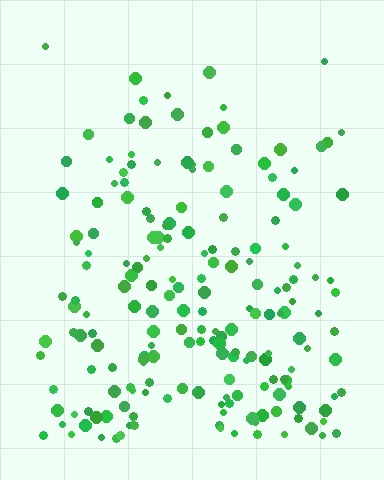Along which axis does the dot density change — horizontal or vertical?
Vertical.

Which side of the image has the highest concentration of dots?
The bottom.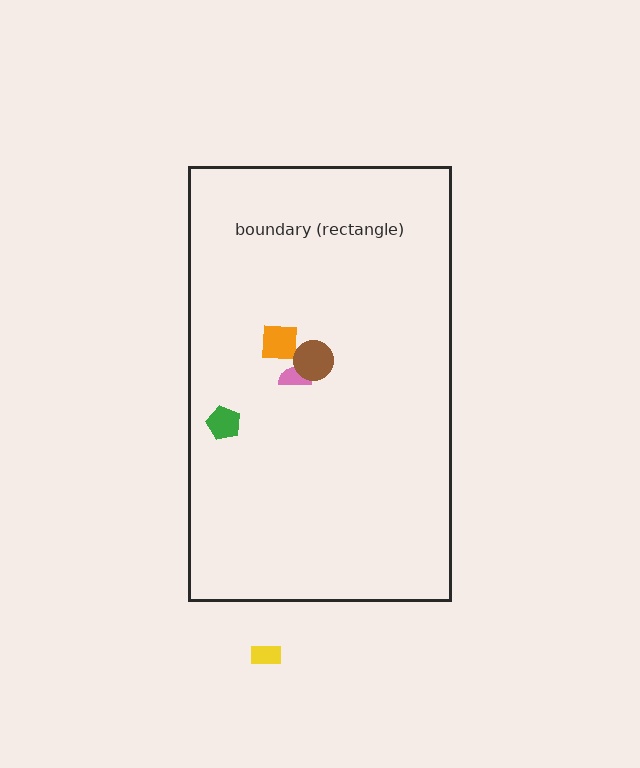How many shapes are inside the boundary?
4 inside, 1 outside.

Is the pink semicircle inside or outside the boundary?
Inside.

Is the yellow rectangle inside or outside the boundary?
Outside.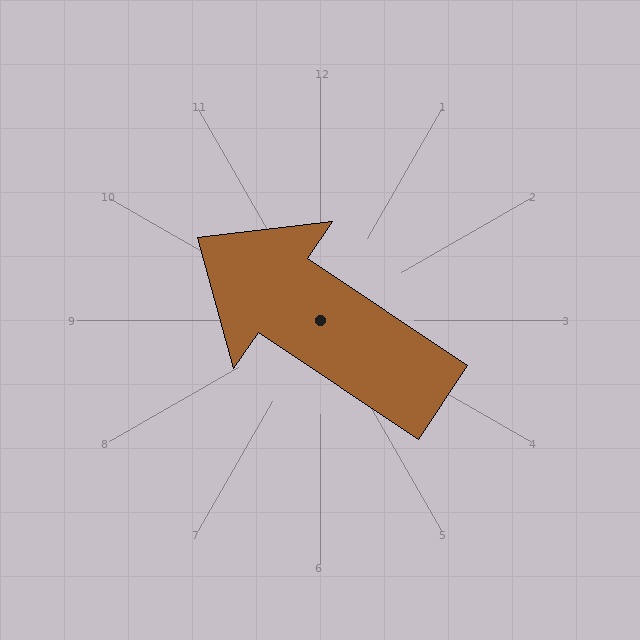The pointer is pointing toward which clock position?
Roughly 10 o'clock.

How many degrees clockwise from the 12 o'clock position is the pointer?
Approximately 304 degrees.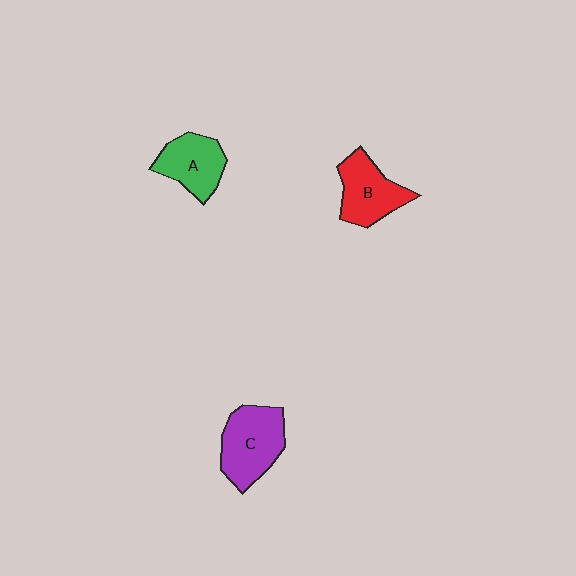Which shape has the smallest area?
Shape A (green).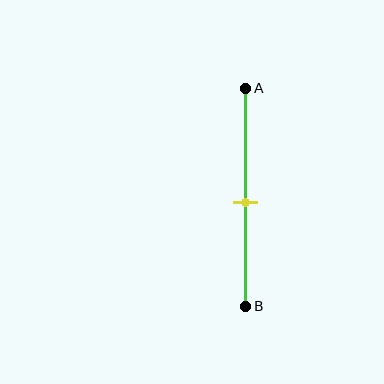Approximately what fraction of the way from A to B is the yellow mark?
The yellow mark is approximately 50% of the way from A to B.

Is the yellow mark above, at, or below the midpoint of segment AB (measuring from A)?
The yellow mark is approximately at the midpoint of segment AB.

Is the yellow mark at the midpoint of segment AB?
Yes, the mark is approximately at the midpoint.